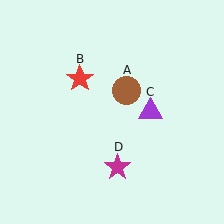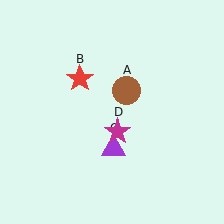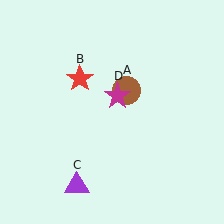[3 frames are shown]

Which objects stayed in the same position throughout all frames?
Brown circle (object A) and red star (object B) remained stationary.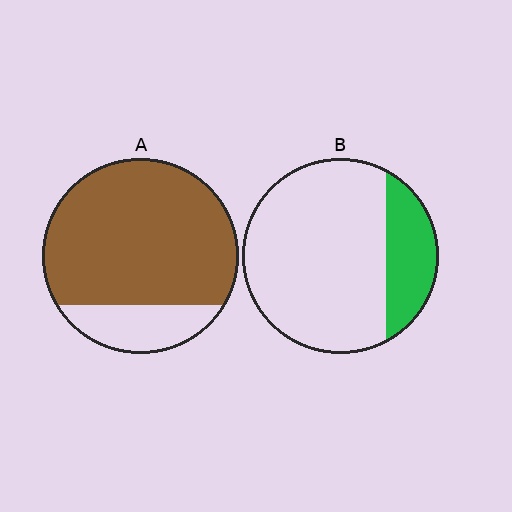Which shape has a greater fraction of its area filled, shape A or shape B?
Shape A.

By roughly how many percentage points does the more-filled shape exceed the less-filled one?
By roughly 60 percentage points (A over B).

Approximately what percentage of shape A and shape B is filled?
A is approximately 80% and B is approximately 20%.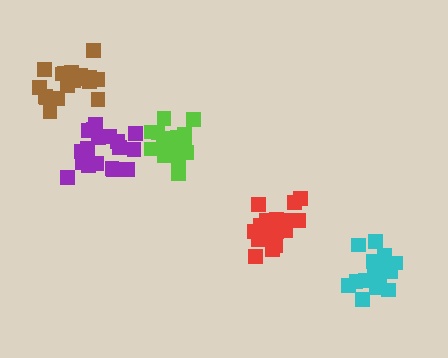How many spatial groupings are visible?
There are 5 spatial groupings.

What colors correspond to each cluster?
The clusters are colored: purple, cyan, red, lime, brown.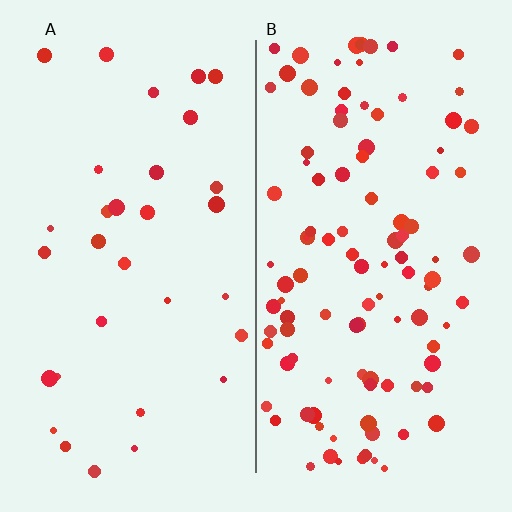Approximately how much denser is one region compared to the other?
Approximately 3.3× — region B over region A.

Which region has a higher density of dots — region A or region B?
B (the right).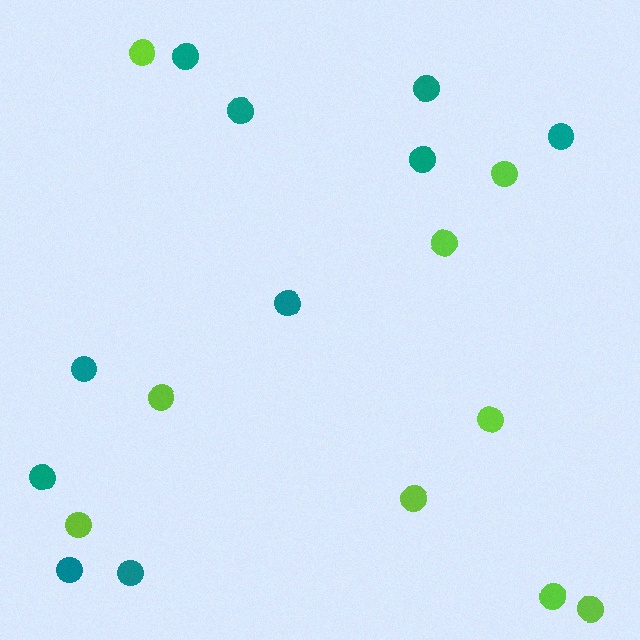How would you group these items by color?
There are 2 groups: one group of teal circles (10) and one group of lime circles (9).